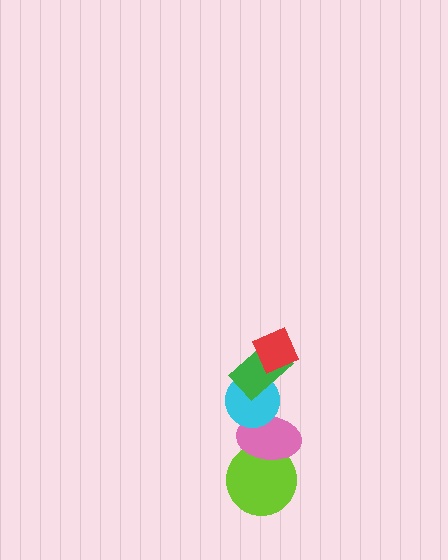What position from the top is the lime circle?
The lime circle is 5th from the top.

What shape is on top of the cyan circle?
The green rectangle is on top of the cyan circle.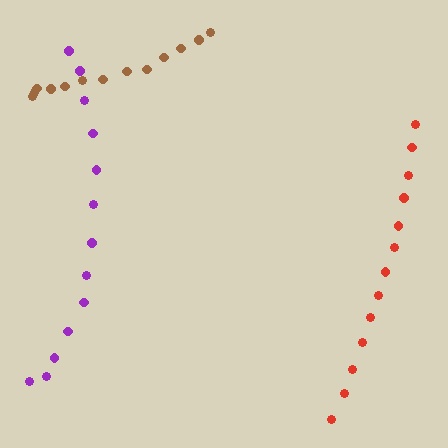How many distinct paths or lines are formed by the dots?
There are 3 distinct paths.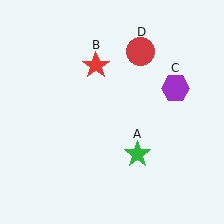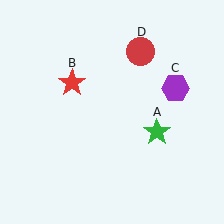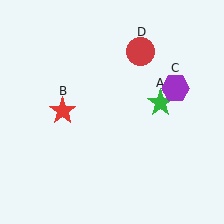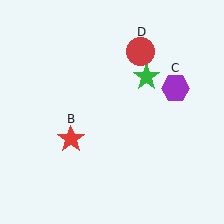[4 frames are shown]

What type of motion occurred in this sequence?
The green star (object A), red star (object B) rotated counterclockwise around the center of the scene.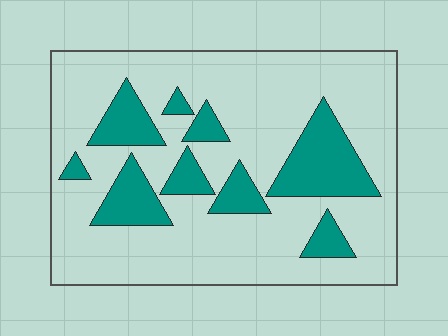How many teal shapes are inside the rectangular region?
9.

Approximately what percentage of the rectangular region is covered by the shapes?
Approximately 25%.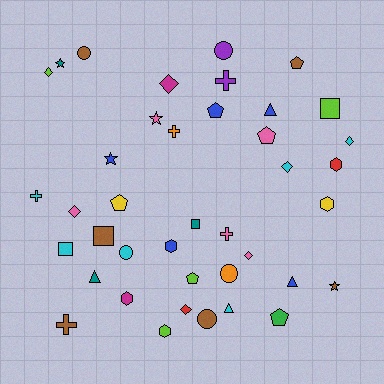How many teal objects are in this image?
There are 3 teal objects.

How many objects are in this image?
There are 40 objects.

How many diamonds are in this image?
There are 7 diamonds.